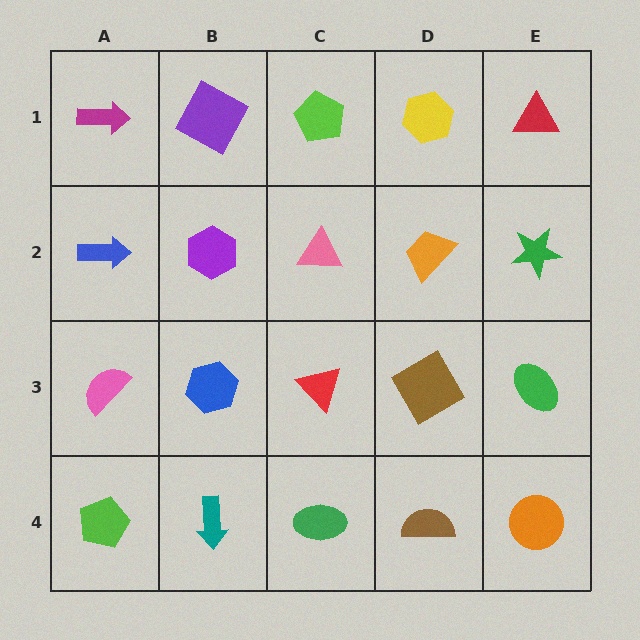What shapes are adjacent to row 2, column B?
A purple square (row 1, column B), a blue hexagon (row 3, column B), a blue arrow (row 2, column A), a pink triangle (row 2, column C).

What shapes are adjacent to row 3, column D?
An orange trapezoid (row 2, column D), a brown semicircle (row 4, column D), a red triangle (row 3, column C), a green ellipse (row 3, column E).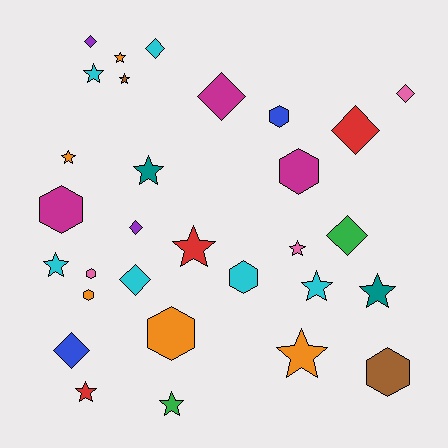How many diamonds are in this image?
There are 9 diamonds.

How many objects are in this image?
There are 30 objects.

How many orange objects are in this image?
There are 5 orange objects.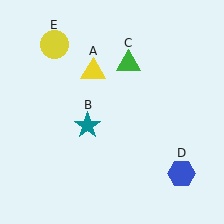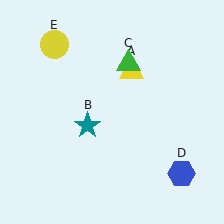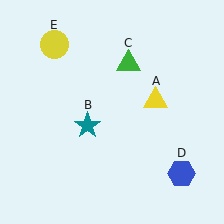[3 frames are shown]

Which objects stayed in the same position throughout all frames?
Teal star (object B) and green triangle (object C) and blue hexagon (object D) and yellow circle (object E) remained stationary.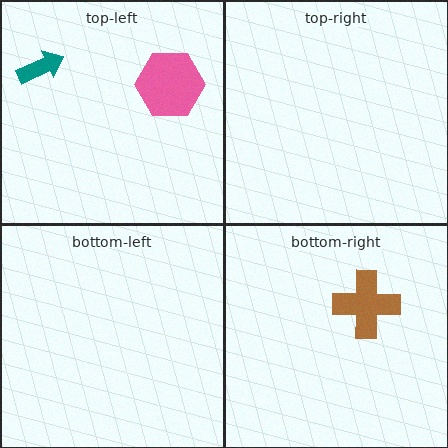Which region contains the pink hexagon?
The top-left region.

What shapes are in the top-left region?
The teal arrow, the pink hexagon.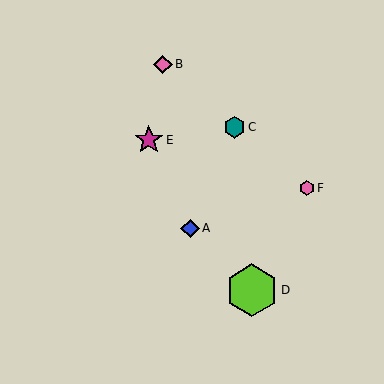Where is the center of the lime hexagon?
The center of the lime hexagon is at (252, 290).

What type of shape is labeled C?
Shape C is a teal hexagon.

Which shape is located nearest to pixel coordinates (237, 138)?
The teal hexagon (labeled C) at (235, 127) is nearest to that location.